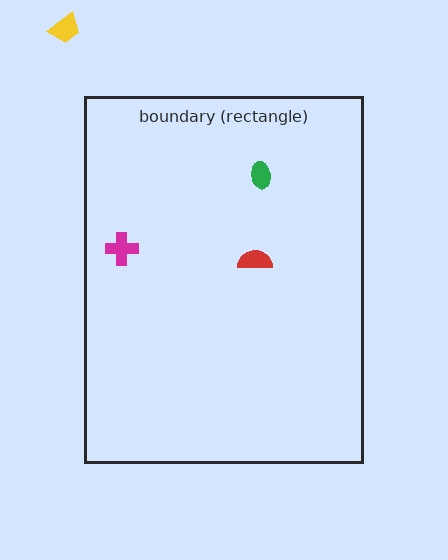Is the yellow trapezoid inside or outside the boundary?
Outside.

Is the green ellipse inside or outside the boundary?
Inside.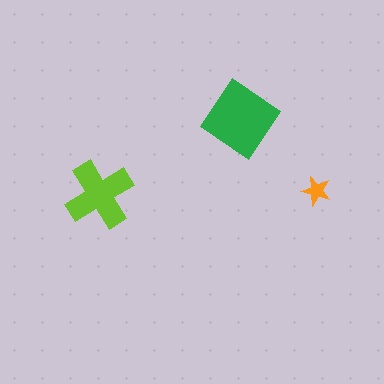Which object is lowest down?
The lime cross is bottommost.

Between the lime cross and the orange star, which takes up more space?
The lime cross.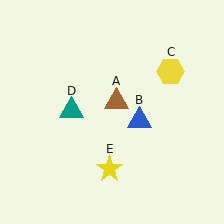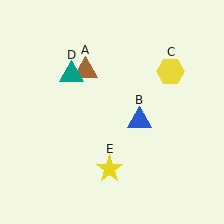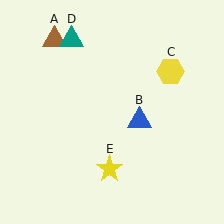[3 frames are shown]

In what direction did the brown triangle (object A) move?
The brown triangle (object A) moved up and to the left.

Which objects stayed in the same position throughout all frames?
Blue triangle (object B) and yellow hexagon (object C) and yellow star (object E) remained stationary.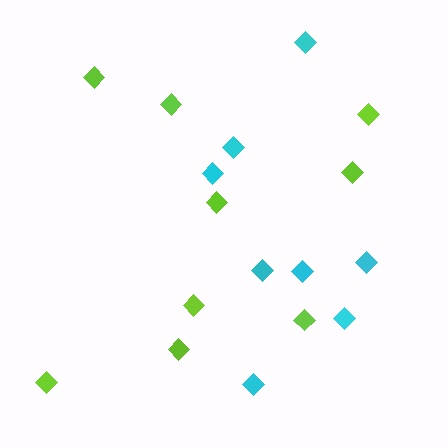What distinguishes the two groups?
There are 2 groups: one group of cyan diamonds (8) and one group of lime diamonds (9).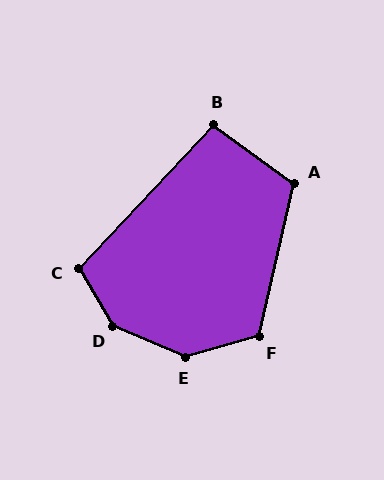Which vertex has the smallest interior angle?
B, at approximately 97 degrees.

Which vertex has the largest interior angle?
D, at approximately 144 degrees.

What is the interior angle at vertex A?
Approximately 113 degrees (obtuse).